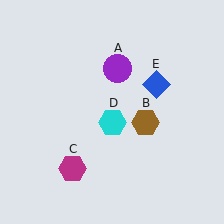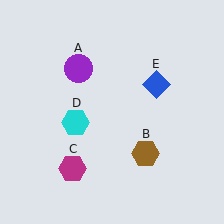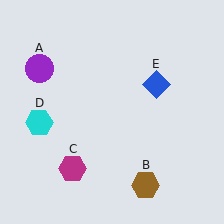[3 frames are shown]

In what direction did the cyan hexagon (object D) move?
The cyan hexagon (object D) moved left.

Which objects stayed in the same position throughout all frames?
Magenta hexagon (object C) and blue diamond (object E) remained stationary.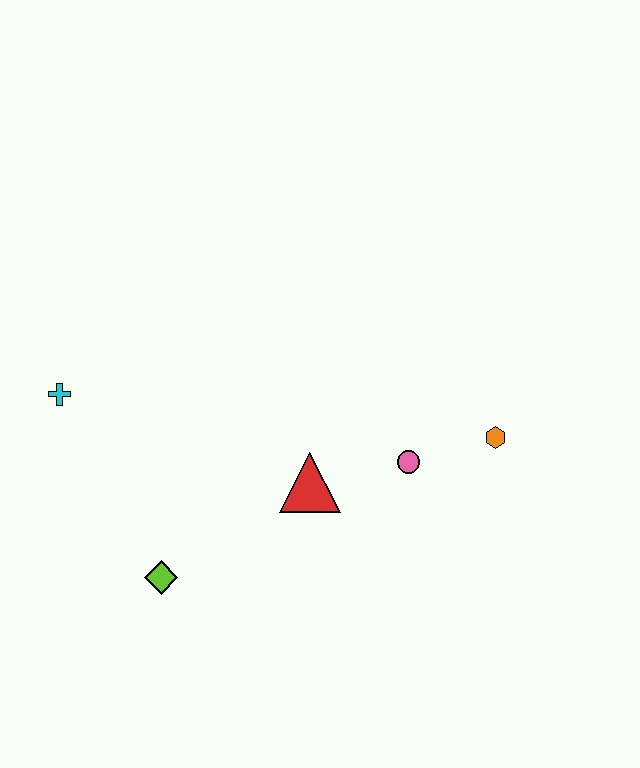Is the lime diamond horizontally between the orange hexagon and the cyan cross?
Yes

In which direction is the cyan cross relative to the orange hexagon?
The cyan cross is to the left of the orange hexagon.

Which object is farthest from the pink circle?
The cyan cross is farthest from the pink circle.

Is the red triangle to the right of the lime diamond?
Yes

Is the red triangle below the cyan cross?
Yes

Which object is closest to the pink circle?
The orange hexagon is closest to the pink circle.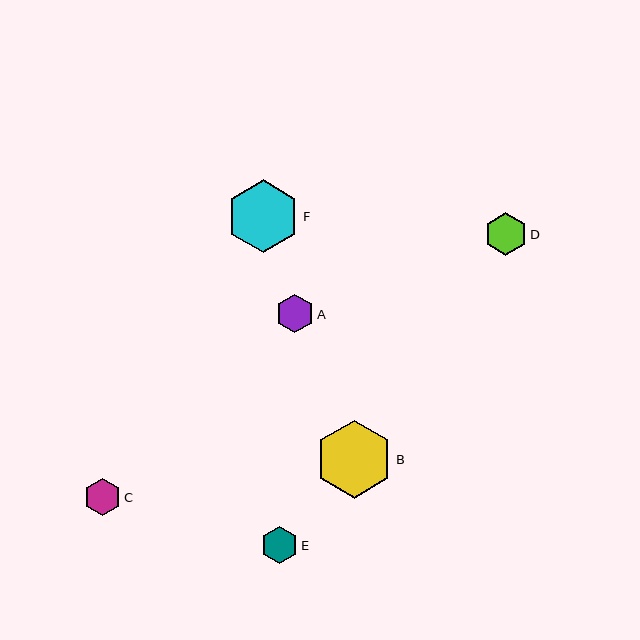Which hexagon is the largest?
Hexagon B is the largest with a size of approximately 78 pixels.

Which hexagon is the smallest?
Hexagon E is the smallest with a size of approximately 37 pixels.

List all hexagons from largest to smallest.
From largest to smallest: B, F, D, A, C, E.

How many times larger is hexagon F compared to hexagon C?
Hexagon F is approximately 1.9 times the size of hexagon C.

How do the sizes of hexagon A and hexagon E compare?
Hexagon A and hexagon E are approximately the same size.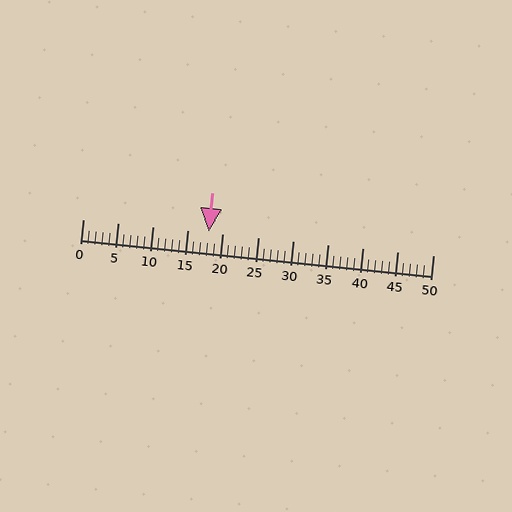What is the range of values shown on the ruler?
The ruler shows values from 0 to 50.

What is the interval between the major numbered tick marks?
The major tick marks are spaced 5 units apart.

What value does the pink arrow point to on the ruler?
The pink arrow points to approximately 18.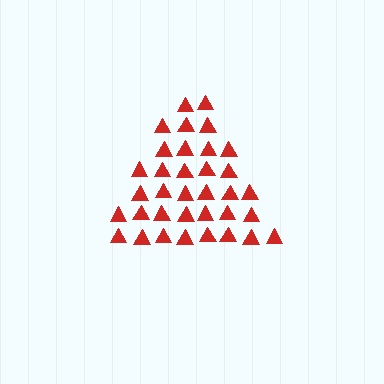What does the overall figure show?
The overall figure shows a triangle.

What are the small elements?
The small elements are triangles.